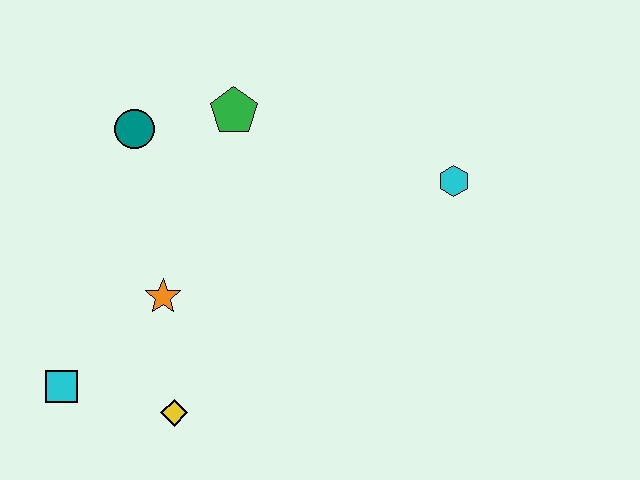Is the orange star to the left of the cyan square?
No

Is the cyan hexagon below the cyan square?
No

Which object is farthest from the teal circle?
The cyan hexagon is farthest from the teal circle.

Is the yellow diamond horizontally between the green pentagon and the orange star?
Yes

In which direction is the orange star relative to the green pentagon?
The orange star is below the green pentagon.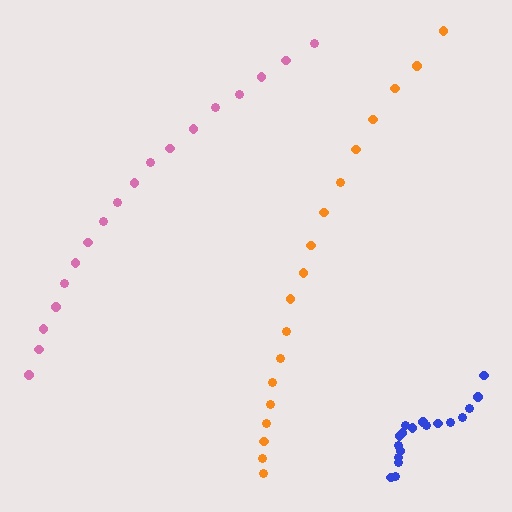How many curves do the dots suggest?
There are 3 distinct paths.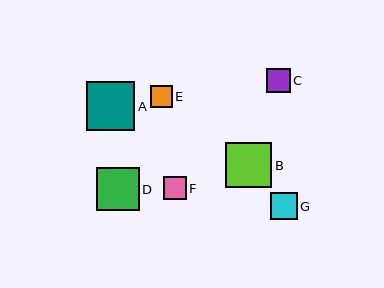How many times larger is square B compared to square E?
Square B is approximately 2.1 times the size of square E.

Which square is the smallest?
Square E is the smallest with a size of approximately 22 pixels.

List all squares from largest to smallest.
From largest to smallest: A, B, D, G, C, F, E.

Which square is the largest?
Square A is the largest with a size of approximately 49 pixels.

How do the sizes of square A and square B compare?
Square A and square B are approximately the same size.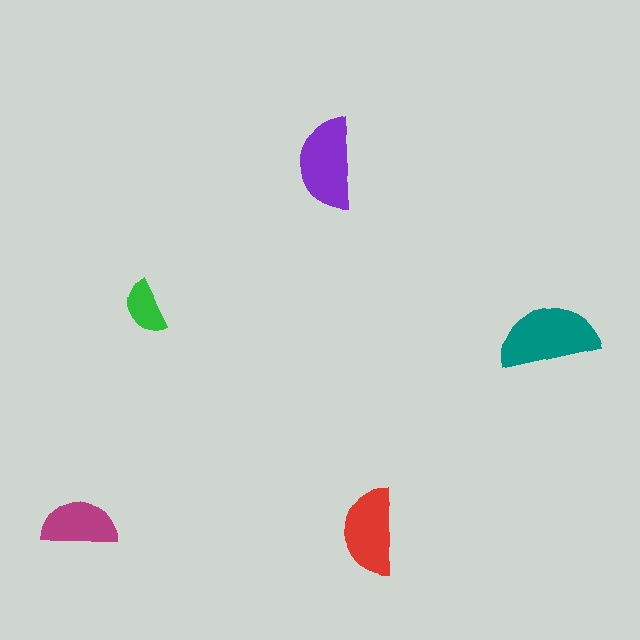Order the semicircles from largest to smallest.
the teal one, the purple one, the red one, the magenta one, the green one.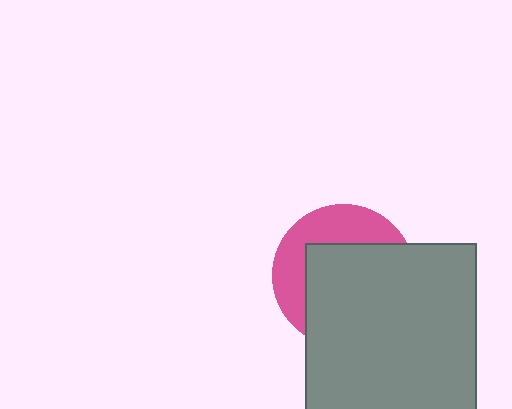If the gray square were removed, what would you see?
You would see the complete pink circle.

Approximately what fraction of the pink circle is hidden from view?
Roughly 62% of the pink circle is hidden behind the gray square.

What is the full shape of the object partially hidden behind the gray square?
The partially hidden object is a pink circle.